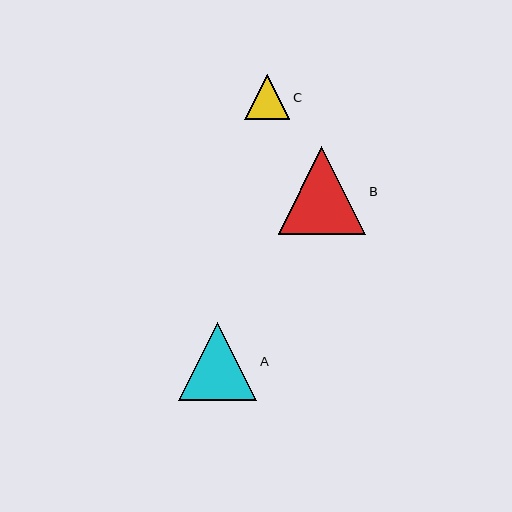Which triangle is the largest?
Triangle B is the largest with a size of approximately 88 pixels.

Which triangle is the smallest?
Triangle C is the smallest with a size of approximately 45 pixels.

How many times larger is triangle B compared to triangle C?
Triangle B is approximately 1.9 times the size of triangle C.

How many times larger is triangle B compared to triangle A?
Triangle B is approximately 1.1 times the size of triangle A.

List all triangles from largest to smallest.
From largest to smallest: B, A, C.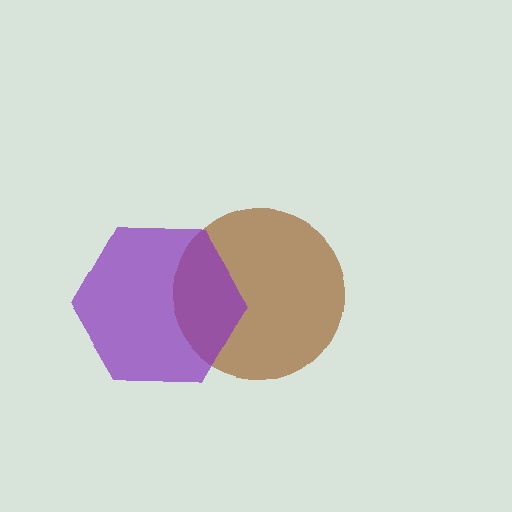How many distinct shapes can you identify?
There are 2 distinct shapes: a brown circle, a purple hexagon.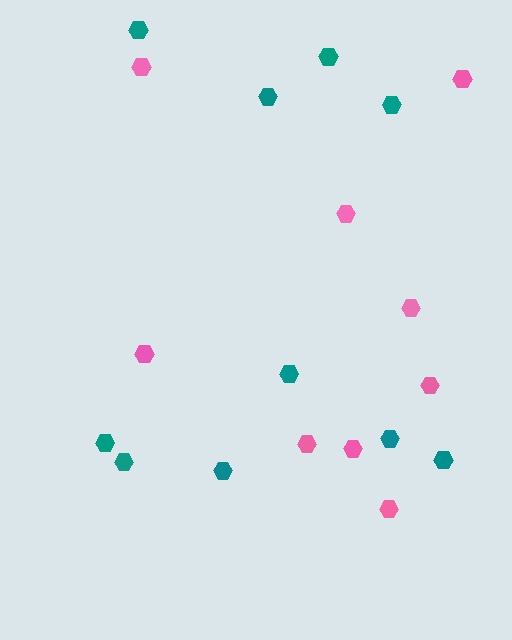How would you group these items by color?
There are 2 groups: one group of pink hexagons (9) and one group of teal hexagons (10).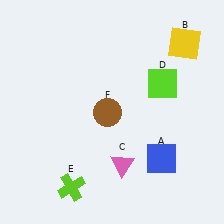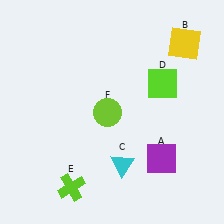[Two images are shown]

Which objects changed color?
A changed from blue to purple. C changed from pink to cyan. F changed from brown to lime.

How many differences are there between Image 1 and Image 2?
There are 3 differences between the two images.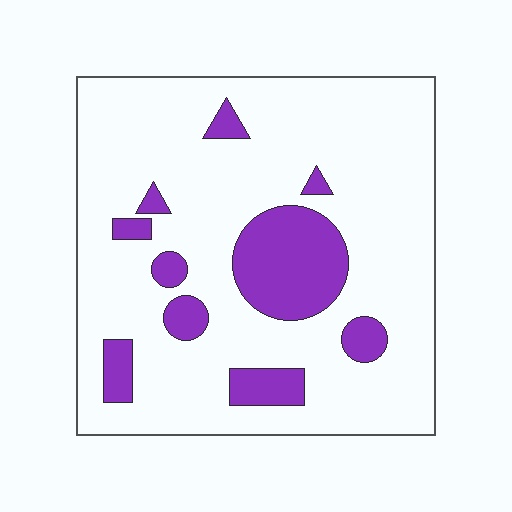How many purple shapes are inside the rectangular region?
10.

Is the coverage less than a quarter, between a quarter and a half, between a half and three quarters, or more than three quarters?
Less than a quarter.